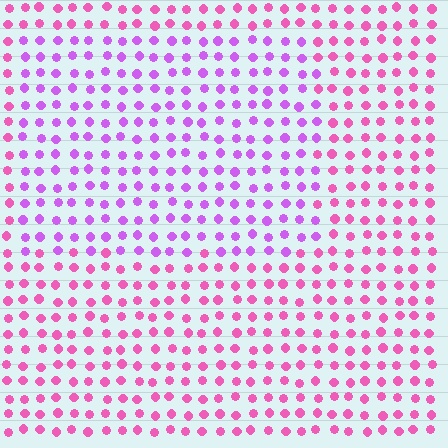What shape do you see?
I see a rectangle.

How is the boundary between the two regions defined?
The boundary is defined purely by a slight shift in hue (about 36 degrees). Spacing, size, and orientation are identical on both sides.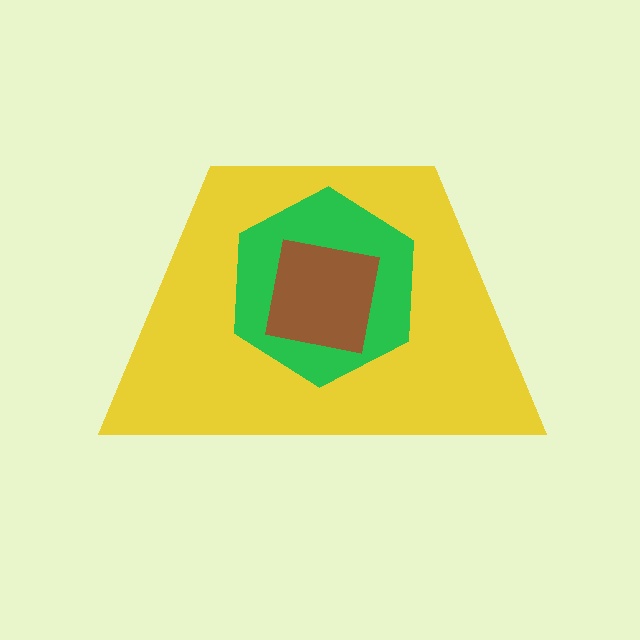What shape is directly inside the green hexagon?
The brown square.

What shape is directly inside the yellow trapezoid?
The green hexagon.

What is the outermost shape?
The yellow trapezoid.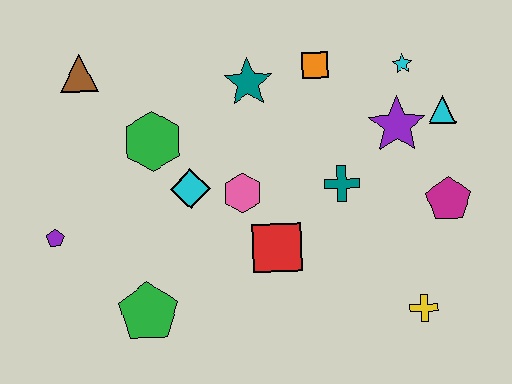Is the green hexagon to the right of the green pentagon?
Yes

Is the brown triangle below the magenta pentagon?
No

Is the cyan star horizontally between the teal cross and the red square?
No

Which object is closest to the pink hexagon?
The cyan diamond is closest to the pink hexagon.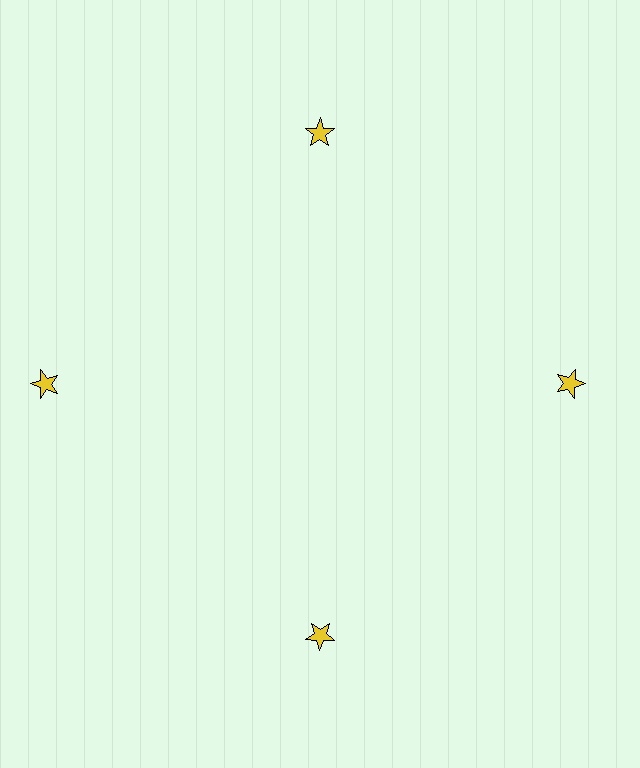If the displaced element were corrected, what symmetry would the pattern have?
It would have 4-fold rotational symmetry — the pattern would map onto itself every 90 degrees.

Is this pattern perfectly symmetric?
No. The 4 yellow stars are arranged in a ring, but one element near the 9 o'clock position is pushed outward from the center, breaking the 4-fold rotational symmetry.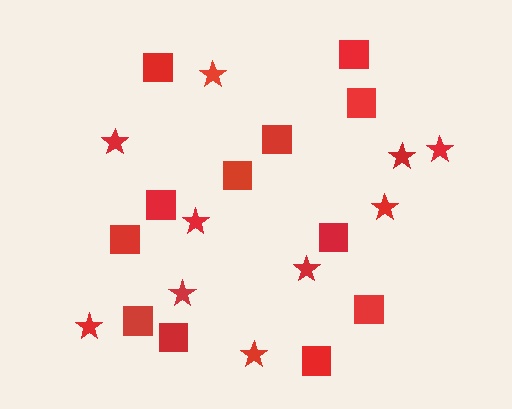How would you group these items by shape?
There are 2 groups: one group of stars (10) and one group of squares (12).